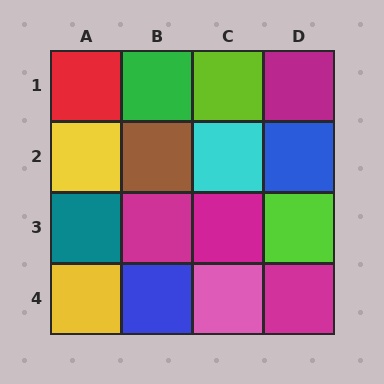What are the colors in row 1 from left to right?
Red, green, lime, magenta.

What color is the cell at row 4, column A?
Yellow.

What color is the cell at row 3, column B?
Magenta.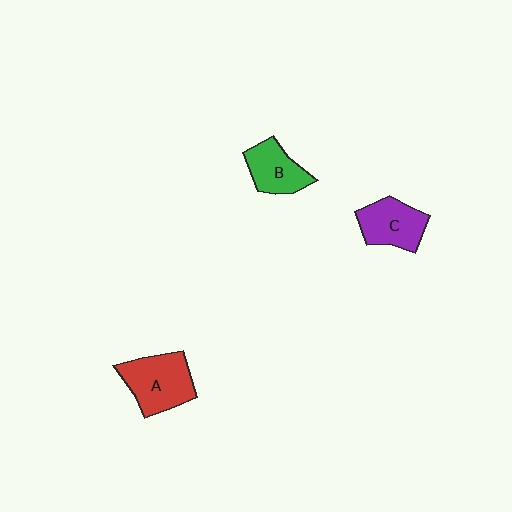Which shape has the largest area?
Shape A (red).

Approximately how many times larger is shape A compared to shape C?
Approximately 1.2 times.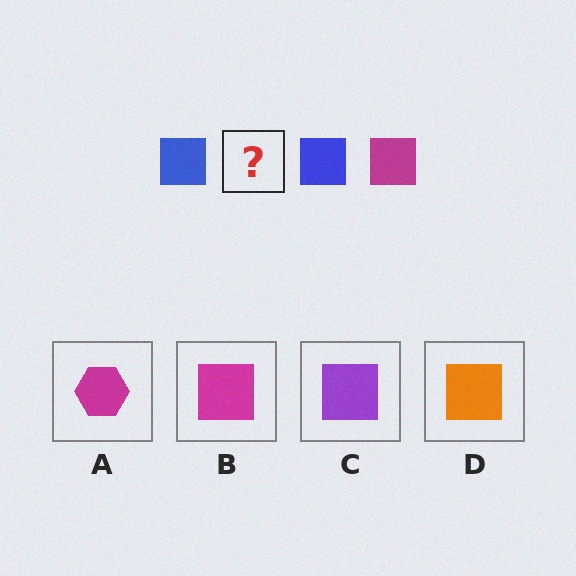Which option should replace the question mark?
Option B.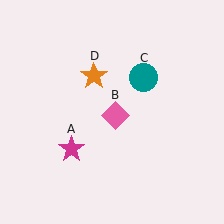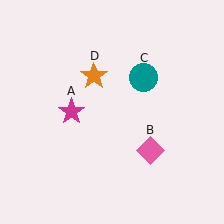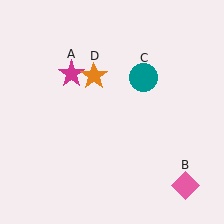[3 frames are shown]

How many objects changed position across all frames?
2 objects changed position: magenta star (object A), pink diamond (object B).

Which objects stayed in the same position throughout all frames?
Teal circle (object C) and orange star (object D) remained stationary.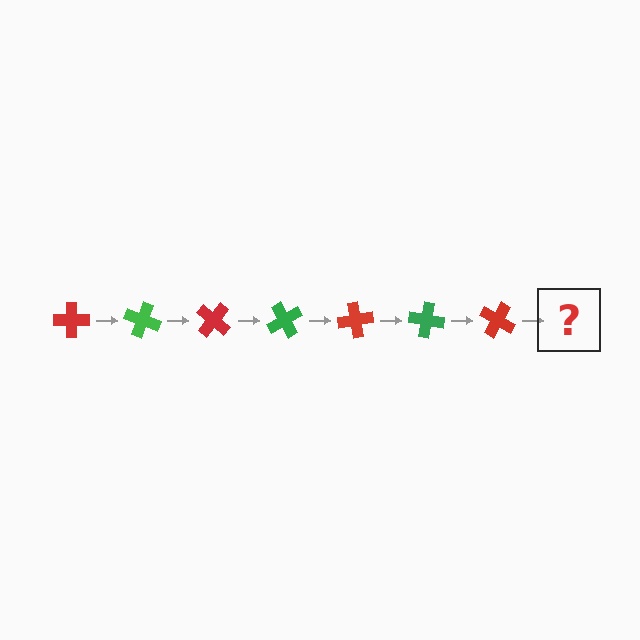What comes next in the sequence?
The next element should be a green cross, rotated 140 degrees from the start.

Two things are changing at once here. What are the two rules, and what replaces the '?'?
The two rules are that it rotates 20 degrees each step and the color cycles through red and green. The '?' should be a green cross, rotated 140 degrees from the start.